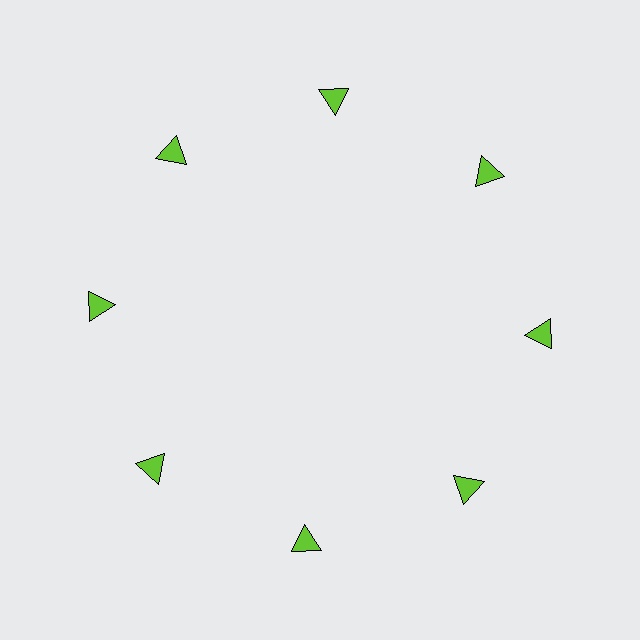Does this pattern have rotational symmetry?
Yes, this pattern has 8-fold rotational symmetry. It looks the same after rotating 45 degrees around the center.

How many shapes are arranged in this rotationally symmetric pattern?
There are 8 shapes, arranged in 8 groups of 1.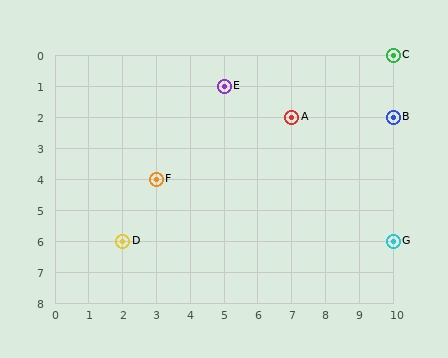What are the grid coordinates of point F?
Point F is at grid coordinates (3, 4).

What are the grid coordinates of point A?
Point A is at grid coordinates (7, 2).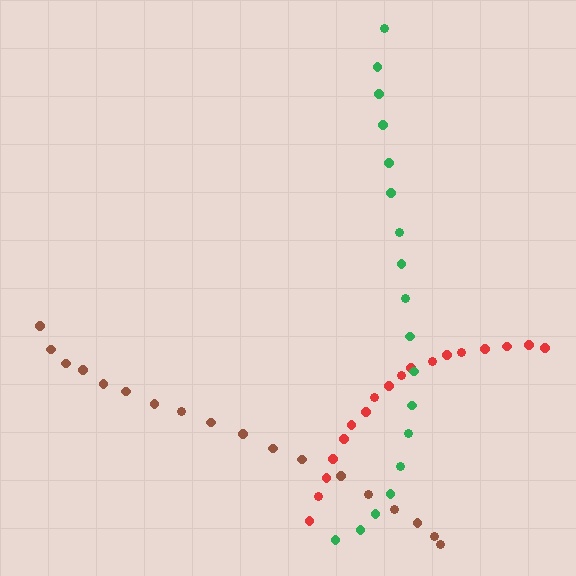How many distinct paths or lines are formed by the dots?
There are 3 distinct paths.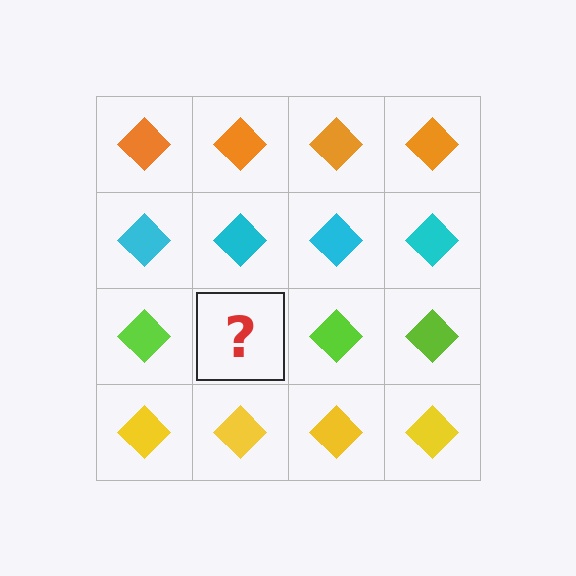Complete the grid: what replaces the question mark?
The question mark should be replaced with a lime diamond.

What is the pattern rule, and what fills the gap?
The rule is that each row has a consistent color. The gap should be filled with a lime diamond.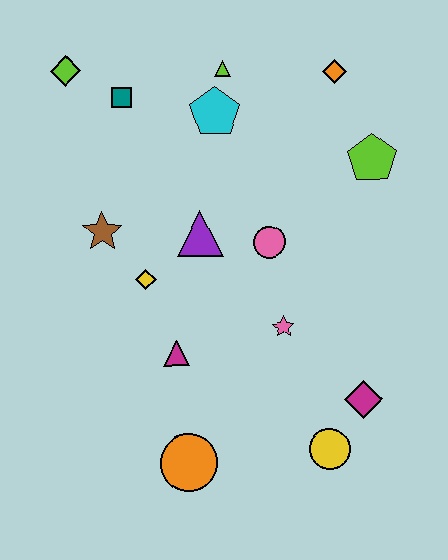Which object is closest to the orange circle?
The magenta triangle is closest to the orange circle.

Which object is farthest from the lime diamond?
The yellow circle is farthest from the lime diamond.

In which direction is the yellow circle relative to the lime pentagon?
The yellow circle is below the lime pentagon.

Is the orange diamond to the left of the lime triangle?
No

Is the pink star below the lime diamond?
Yes